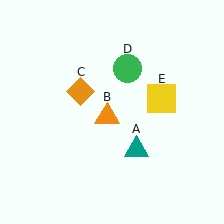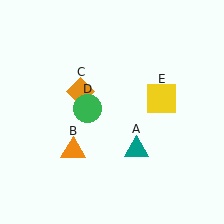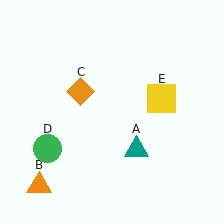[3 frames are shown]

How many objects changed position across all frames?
2 objects changed position: orange triangle (object B), green circle (object D).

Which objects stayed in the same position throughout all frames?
Teal triangle (object A) and orange diamond (object C) and yellow square (object E) remained stationary.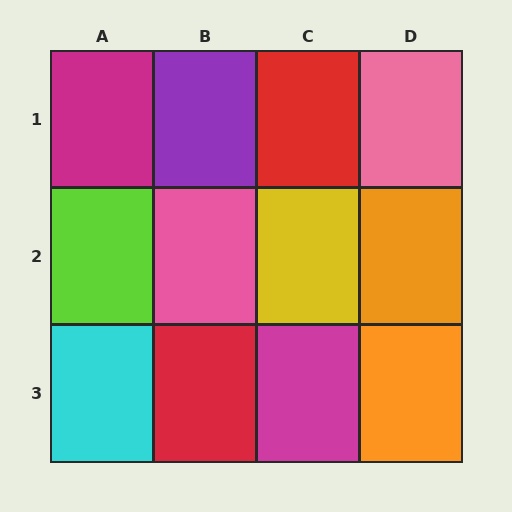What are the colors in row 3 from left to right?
Cyan, red, magenta, orange.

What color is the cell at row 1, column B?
Purple.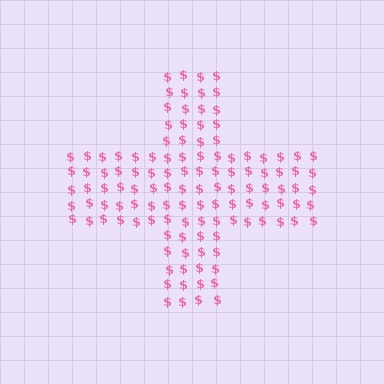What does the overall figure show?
The overall figure shows a cross.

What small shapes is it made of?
It is made of small dollar signs.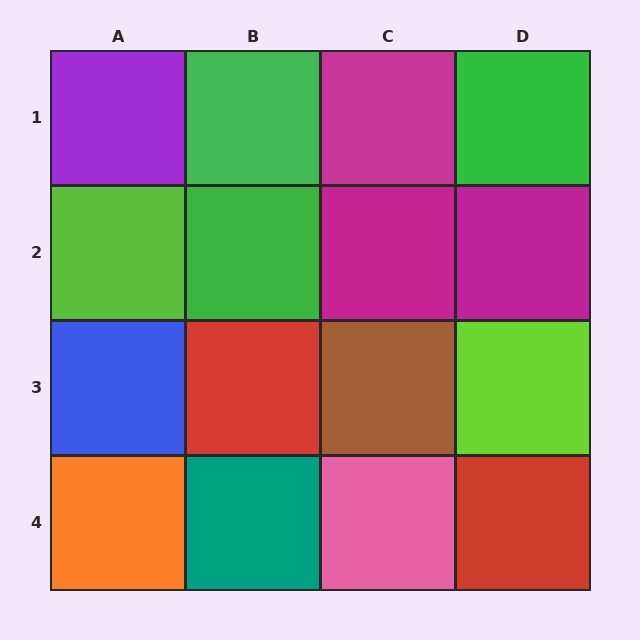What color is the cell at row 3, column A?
Blue.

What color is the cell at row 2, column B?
Green.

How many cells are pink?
1 cell is pink.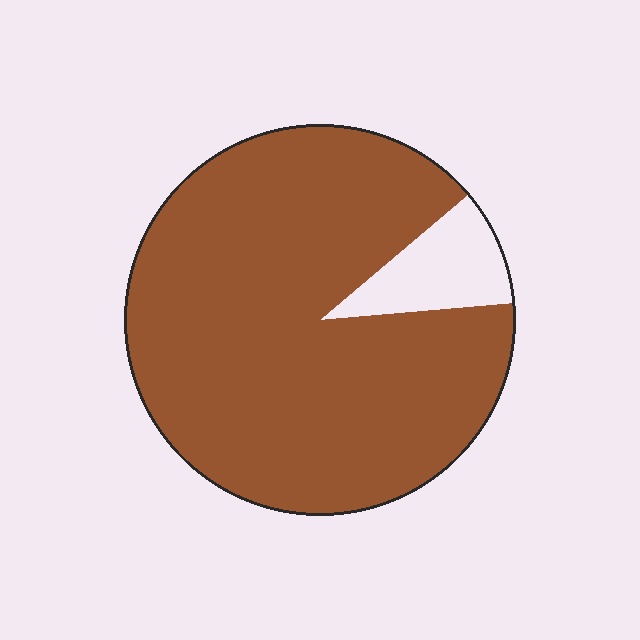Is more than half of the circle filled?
Yes.